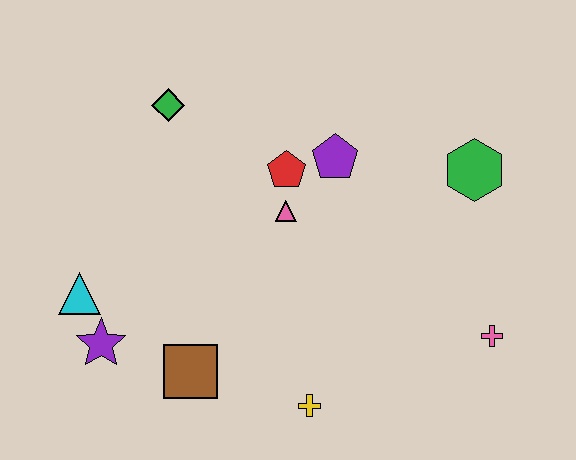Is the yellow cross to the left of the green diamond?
No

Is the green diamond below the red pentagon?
No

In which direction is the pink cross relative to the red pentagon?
The pink cross is to the right of the red pentagon.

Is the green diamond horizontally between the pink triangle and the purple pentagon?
No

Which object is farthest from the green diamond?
The pink cross is farthest from the green diamond.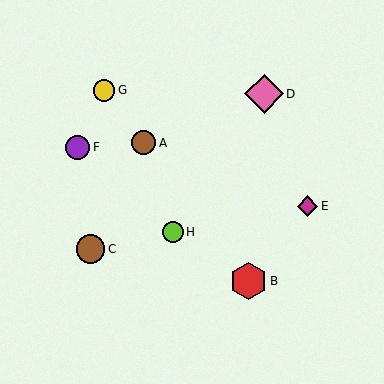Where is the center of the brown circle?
The center of the brown circle is at (144, 143).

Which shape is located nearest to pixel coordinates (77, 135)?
The purple circle (labeled F) at (77, 147) is nearest to that location.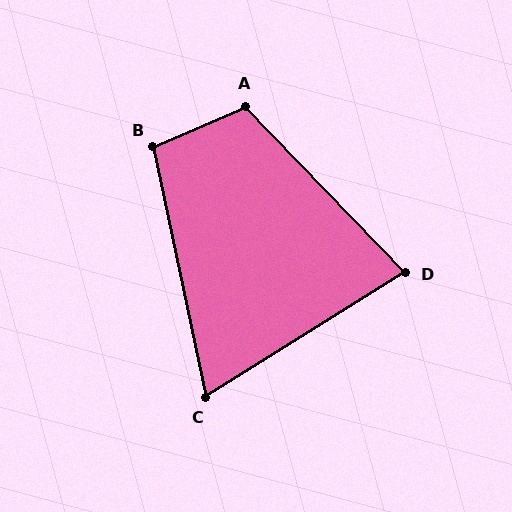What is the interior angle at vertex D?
Approximately 78 degrees (acute).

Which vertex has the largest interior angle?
A, at approximately 110 degrees.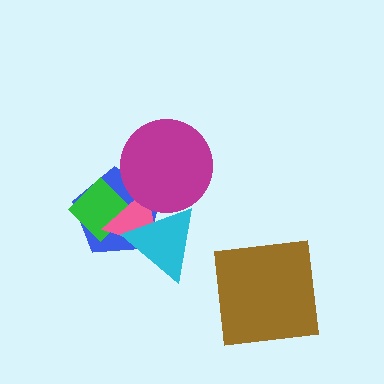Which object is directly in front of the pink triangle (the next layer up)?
The cyan triangle is directly in front of the pink triangle.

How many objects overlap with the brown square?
0 objects overlap with the brown square.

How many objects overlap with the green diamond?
2 objects overlap with the green diamond.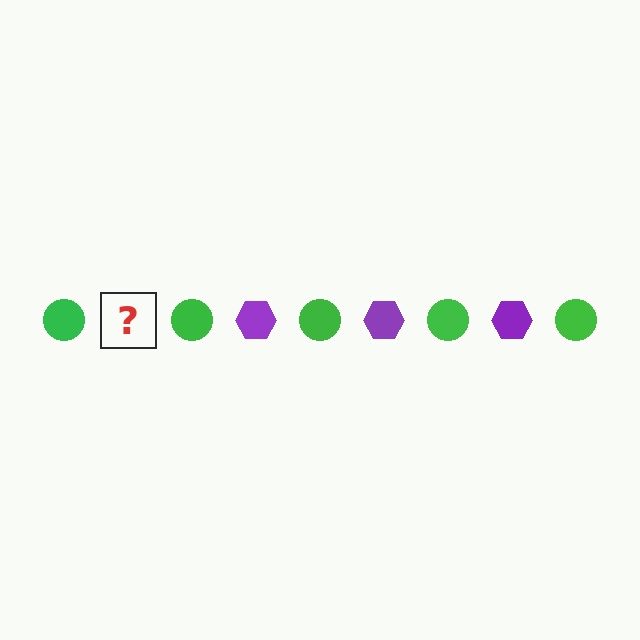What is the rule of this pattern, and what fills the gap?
The rule is that the pattern alternates between green circle and purple hexagon. The gap should be filled with a purple hexagon.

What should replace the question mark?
The question mark should be replaced with a purple hexagon.